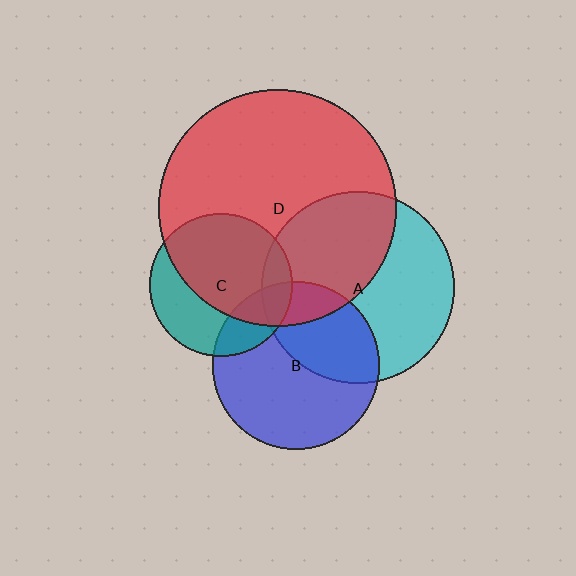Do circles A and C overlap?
Yes.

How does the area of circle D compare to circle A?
Approximately 1.5 times.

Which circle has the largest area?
Circle D (red).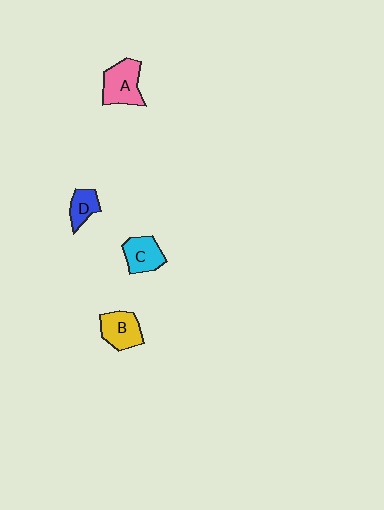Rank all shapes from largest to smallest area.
From largest to smallest: A (pink), B (yellow), C (cyan), D (blue).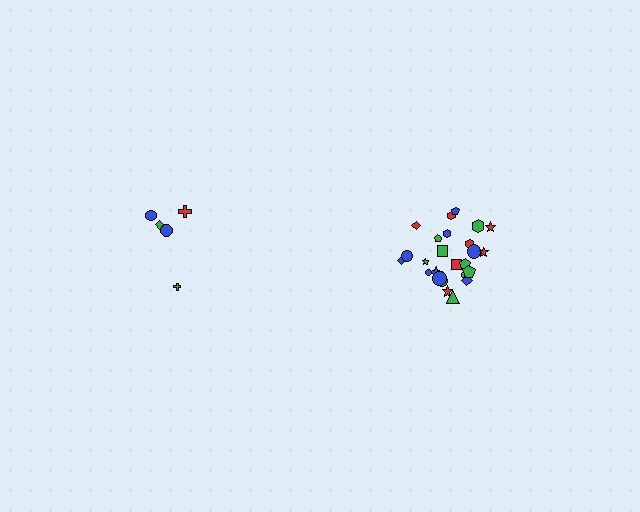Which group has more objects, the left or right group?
The right group.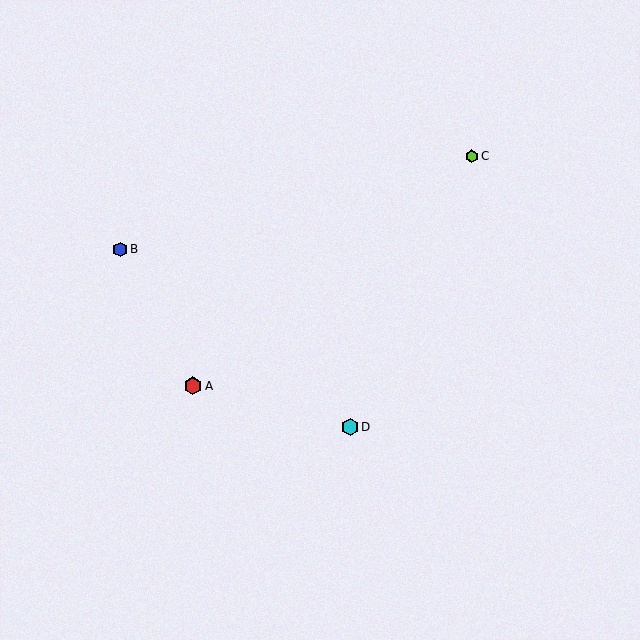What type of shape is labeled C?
Shape C is a lime hexagon.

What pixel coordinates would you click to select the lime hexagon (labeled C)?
Click at (471, 156) to select the lime hexagon C.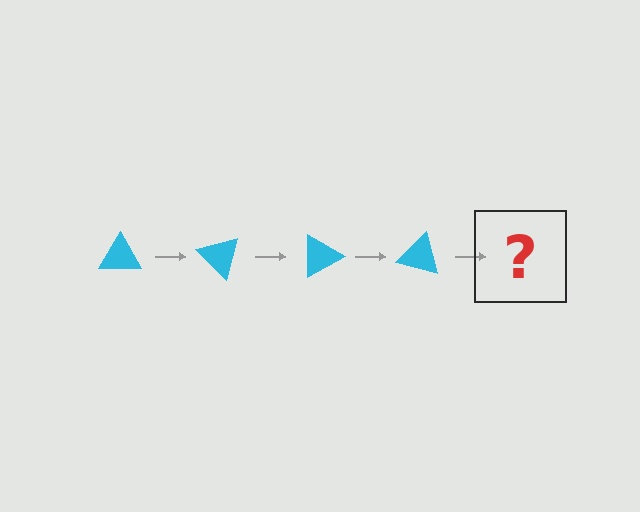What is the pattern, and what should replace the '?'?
The pattern is that the triangle rotates 45 degrees each step. The '?' should be a cyan triangle rotated 180 degrees.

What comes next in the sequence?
The next element should be a cyan triangle rotated 180 degrees.